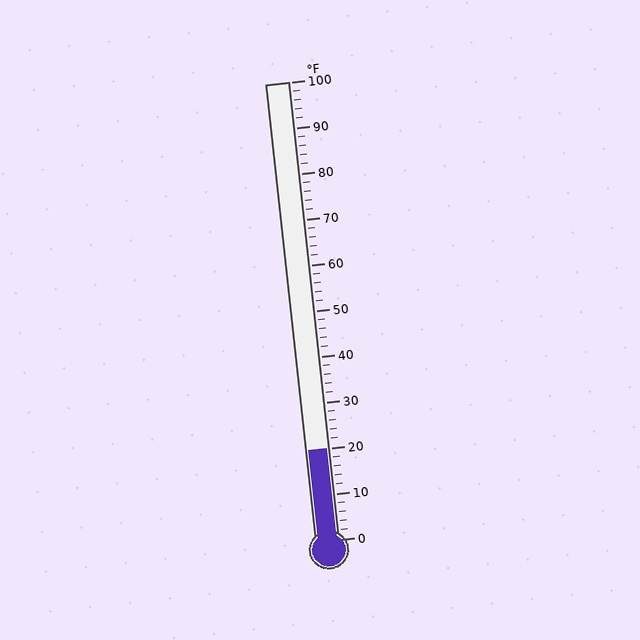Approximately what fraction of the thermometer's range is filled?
The thermometer is filled to approximately 20% of its range.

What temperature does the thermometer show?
The thermometer shows approximately 20°F.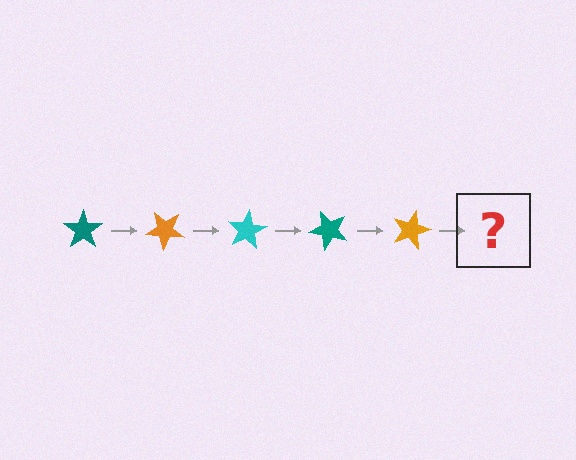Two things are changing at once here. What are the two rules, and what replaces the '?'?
The two rules are that it rotates 40 degrees each step and the color cycles through teal, orange, and cyan. The '?' should be a cyan star, rotated 200 degrees from the start.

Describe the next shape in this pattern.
It should be a cyan star, rotated 200 degrees from the start.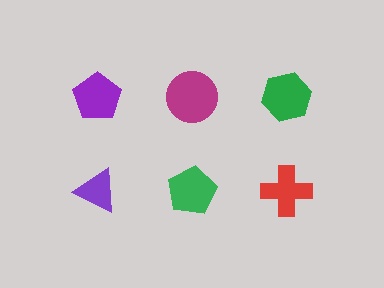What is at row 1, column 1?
A purple pentagon.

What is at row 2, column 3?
A red cross.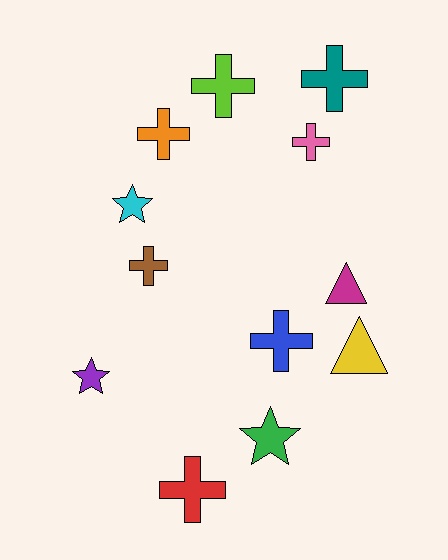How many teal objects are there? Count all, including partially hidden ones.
There is 1 teal object.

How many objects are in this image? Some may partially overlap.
There are 12 objects.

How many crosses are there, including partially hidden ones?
There are 7 crosses.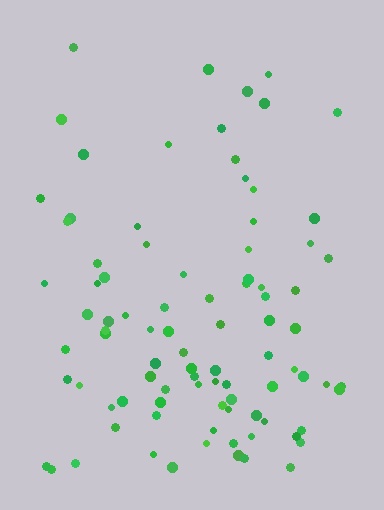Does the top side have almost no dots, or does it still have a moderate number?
Still a moderate number, just noticeably fewer than the bottom.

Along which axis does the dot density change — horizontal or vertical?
Vertical.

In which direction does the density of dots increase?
From top to bottom, with the bottom side densest.